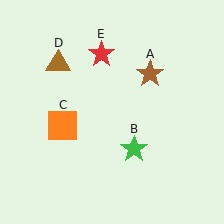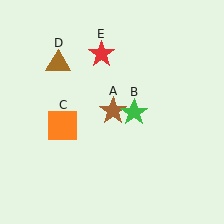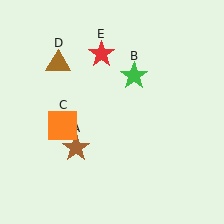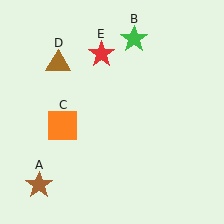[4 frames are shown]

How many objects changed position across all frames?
2 objects changed position: brown star (object A), green star (object B).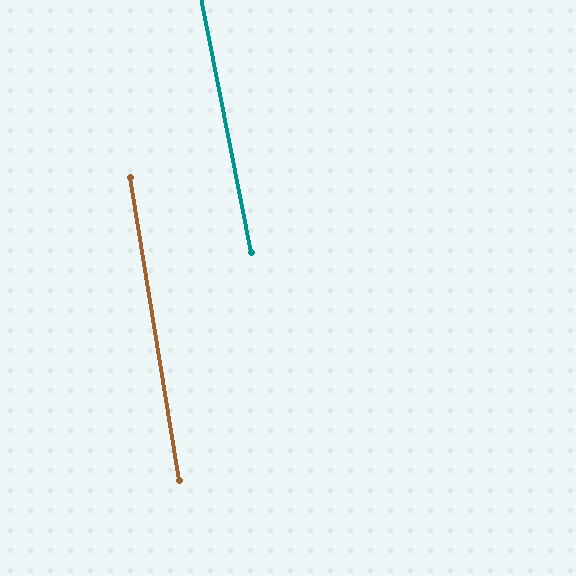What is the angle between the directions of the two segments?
Approximately 2 degrees.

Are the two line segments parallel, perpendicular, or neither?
Parallel — their directions differ by only 1.9°.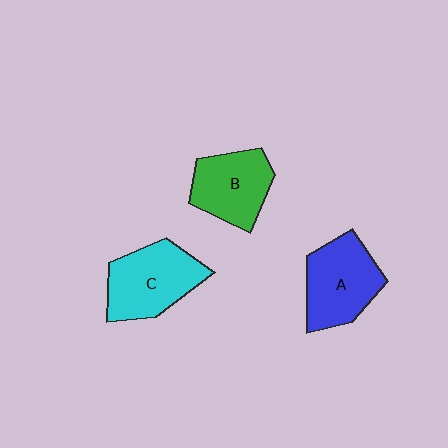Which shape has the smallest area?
Shape B (green).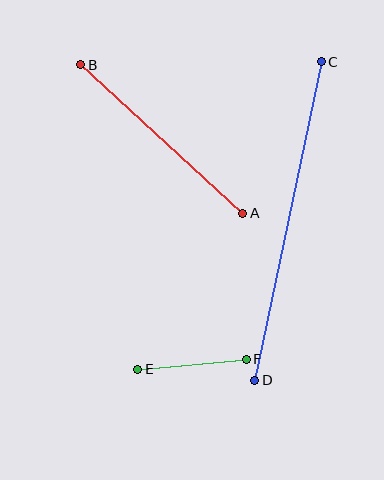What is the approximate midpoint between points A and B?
The midpoint is at approximately (162, 139) pixels.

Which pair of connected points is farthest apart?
Points C and D are farthest apart.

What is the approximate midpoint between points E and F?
The midpoint is at approximately (192, 364) pixels.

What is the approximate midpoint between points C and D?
The midpoint is at approximately (288, 221) pixels.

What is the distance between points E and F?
The distance is approximately 109 pixels.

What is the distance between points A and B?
The distance is approximately 220 pixels.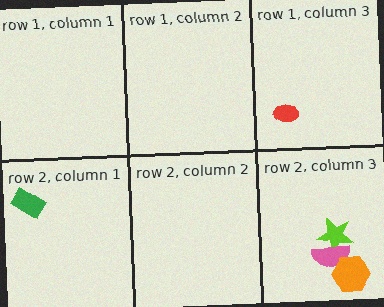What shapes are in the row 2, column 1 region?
The green rectangle.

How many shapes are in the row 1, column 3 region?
1.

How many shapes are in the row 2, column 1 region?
1.